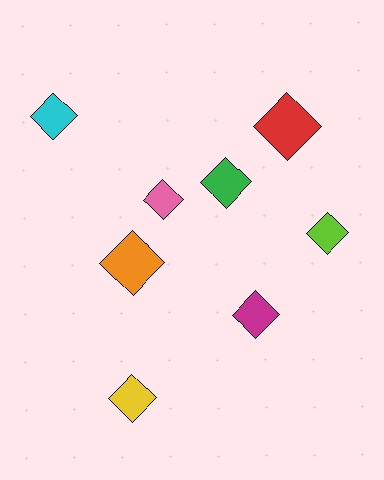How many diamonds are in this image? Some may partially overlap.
There are 8 diamonds.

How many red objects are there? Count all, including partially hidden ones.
There is 1 red object.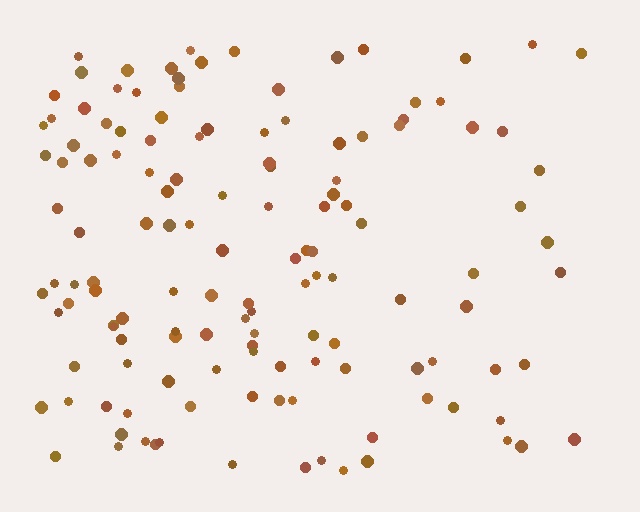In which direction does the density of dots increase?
From right to left, with the left side densest.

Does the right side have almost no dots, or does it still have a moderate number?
Still a moderate number, just noticeably fewer than the left.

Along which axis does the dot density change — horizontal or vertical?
Horizontal.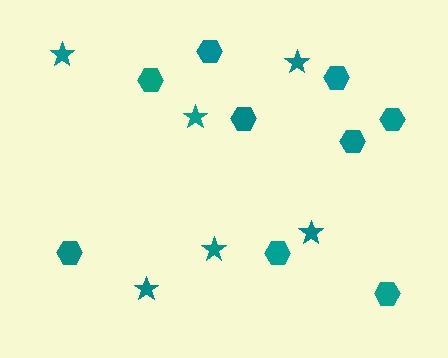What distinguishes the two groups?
There are 2 groups: one group of hexagons (9) and one group of stars (6).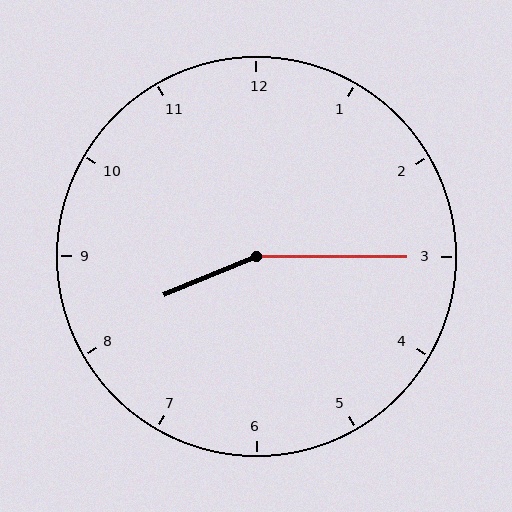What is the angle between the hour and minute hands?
Approximately 158 degrees.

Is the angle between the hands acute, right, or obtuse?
It is obtuse.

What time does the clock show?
8:15.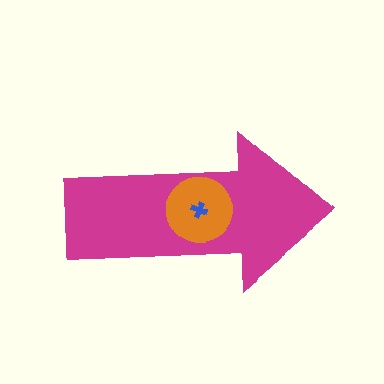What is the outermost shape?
The magenta arrow.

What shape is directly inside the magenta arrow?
The orange circle.